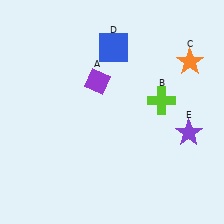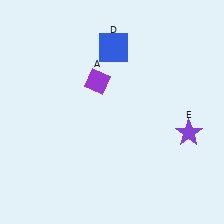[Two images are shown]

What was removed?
The orange star (C), the lime cross (B) were removed in Image 2.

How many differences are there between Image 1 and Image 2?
There are 2 differences between the two images.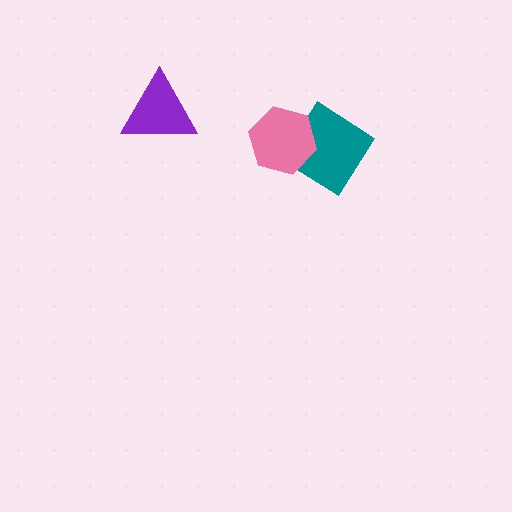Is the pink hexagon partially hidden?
No, no other shape covers it.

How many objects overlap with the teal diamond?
1 object overlaps with the teal diamond.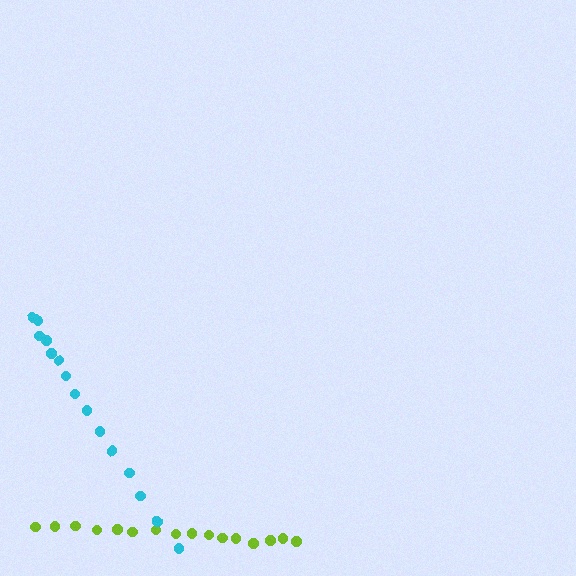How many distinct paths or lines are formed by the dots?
There are 2 distinct paths.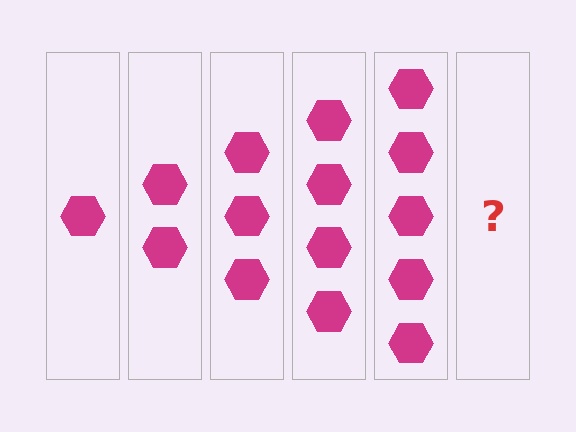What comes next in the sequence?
The next element should be 6 hexagons.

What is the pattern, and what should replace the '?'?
The pattern is that each step adds one more hexagon. The '?' should be 6 hexagons.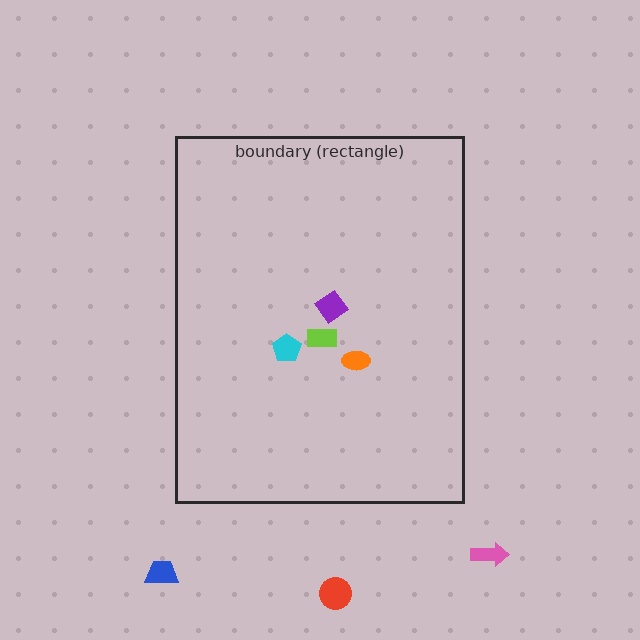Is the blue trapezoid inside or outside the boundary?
Outside.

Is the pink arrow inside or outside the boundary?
Outside.